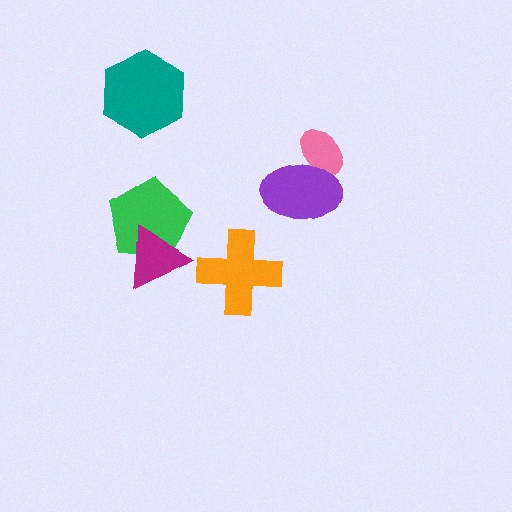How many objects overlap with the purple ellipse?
1 object overlaps with the purple ellipse.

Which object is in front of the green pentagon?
The magenta triangle is in front of the green pentagon.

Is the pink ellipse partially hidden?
Yes, it is partially covered by another shape.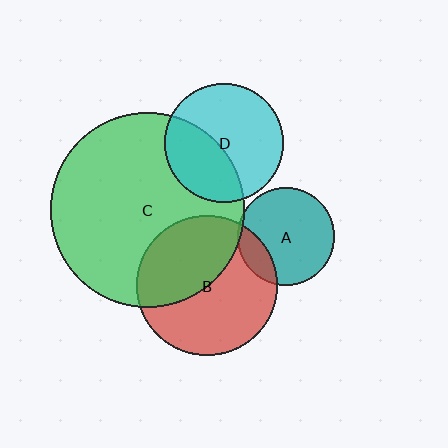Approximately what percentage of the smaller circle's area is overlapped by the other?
Approximately 5%.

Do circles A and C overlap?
Yes.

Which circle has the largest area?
Circle C (green).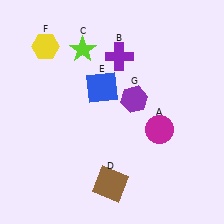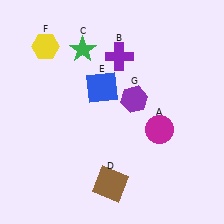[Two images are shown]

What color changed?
The star (C) changed from lime in Image 1 to green in Image 2.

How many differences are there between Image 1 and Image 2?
There is 1 difference between the two images.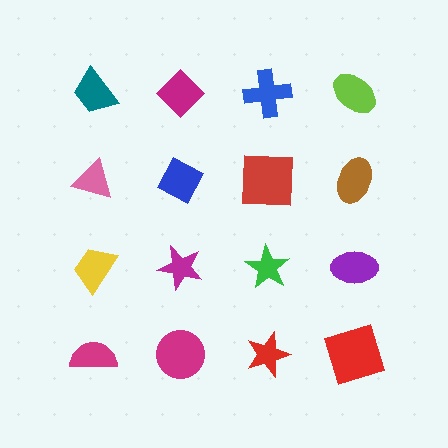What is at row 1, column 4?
A lime ellipse.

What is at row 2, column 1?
A pink triangle.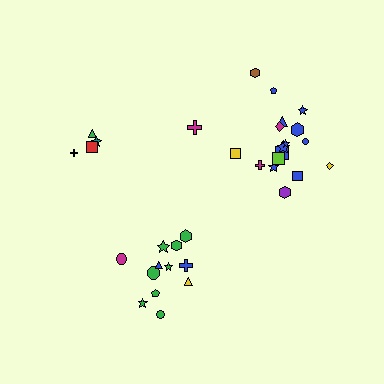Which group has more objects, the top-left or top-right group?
The top-right group.